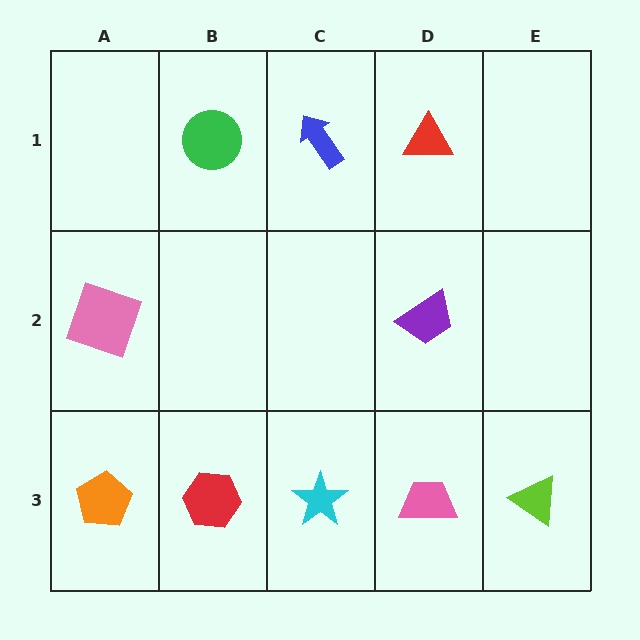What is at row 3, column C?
A cyan star.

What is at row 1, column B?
A green circle.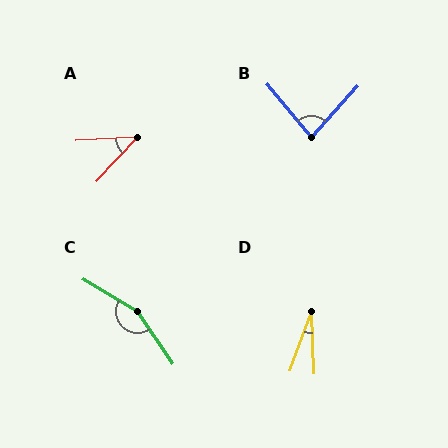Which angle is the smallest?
D, at approximately 22 degrees.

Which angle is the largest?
C, at approximately 155 degrees.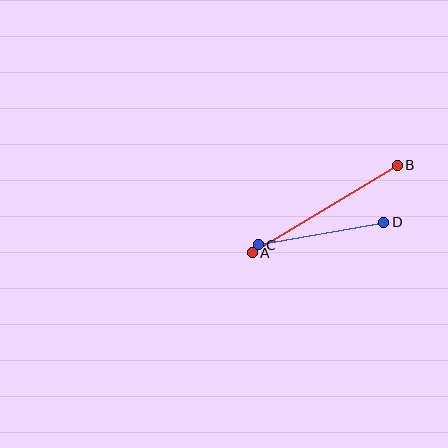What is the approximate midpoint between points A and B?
The midpoint is at approximately (325, 209) pixels.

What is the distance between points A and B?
The distance is approximately 169 pixels.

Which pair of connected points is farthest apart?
Points A and B are farthest apart.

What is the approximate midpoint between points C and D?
The midpoint is at approximately (321, 234) pixels.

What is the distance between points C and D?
The distance is approximately 128 pixels.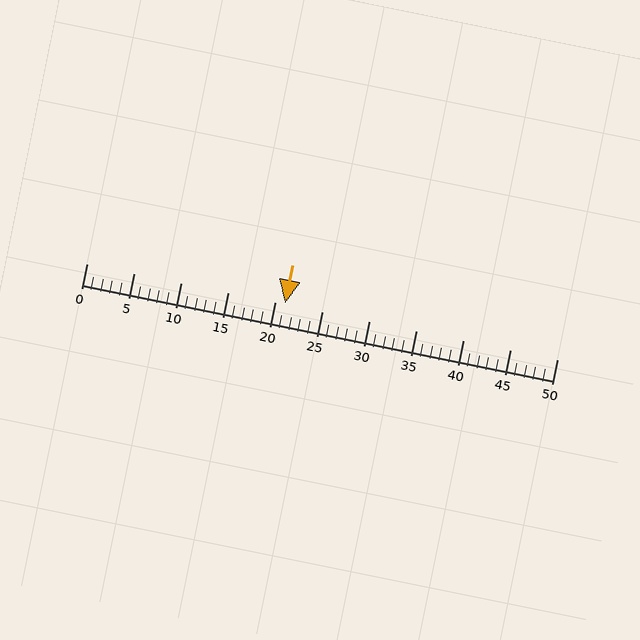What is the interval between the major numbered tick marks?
The major tick marks are spaced 5 units apart.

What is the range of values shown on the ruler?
The ruler shows values from 0 to 50.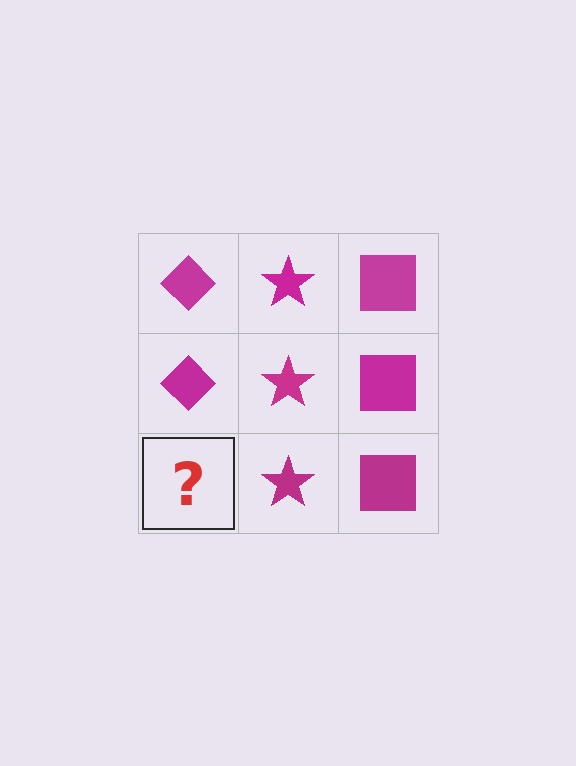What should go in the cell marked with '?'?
The missing cell should contain a magenta diamond.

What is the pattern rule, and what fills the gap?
The rule is that each column has a consistent shape. The gap should be filled with a magenta diamond.